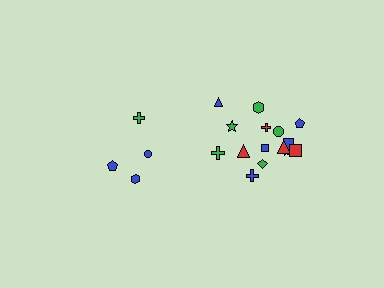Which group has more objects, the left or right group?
The right group.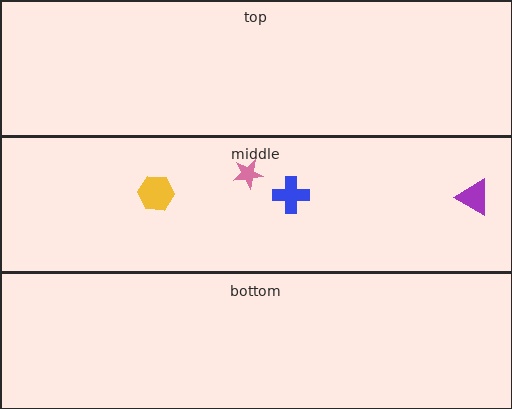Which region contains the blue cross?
The middle region.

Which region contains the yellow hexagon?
The middle region.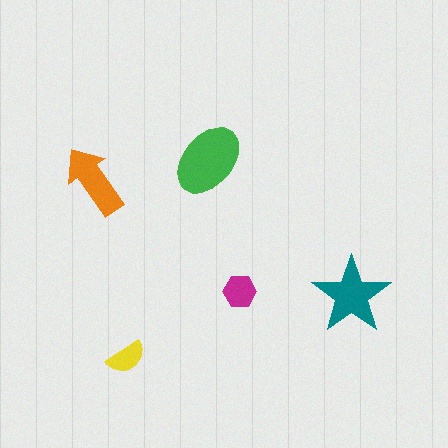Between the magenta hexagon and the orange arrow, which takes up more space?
The orange arrow.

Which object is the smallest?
The yellow semicircle.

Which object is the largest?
The green ellipse.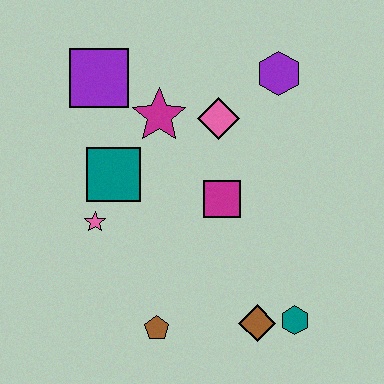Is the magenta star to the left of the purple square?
No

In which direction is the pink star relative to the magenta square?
The pink star is to the left of the magenta square.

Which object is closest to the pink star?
The teal square is closest to the pink star.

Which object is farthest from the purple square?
The teal hexagon is farthest from the purple square.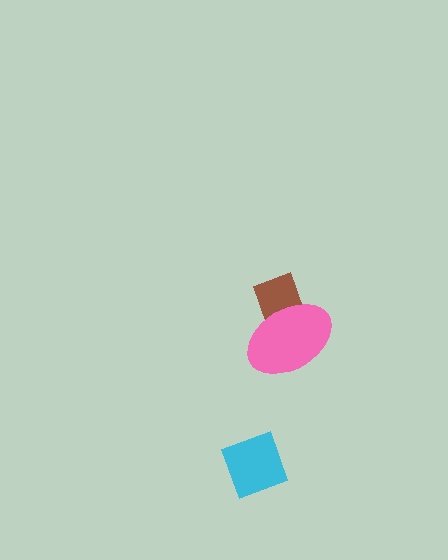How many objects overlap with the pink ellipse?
1 object overlaps with the pink ellipse.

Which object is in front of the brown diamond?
The pink ellipse is in front of the brown diamond.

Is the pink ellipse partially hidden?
No, no other shape covers it.